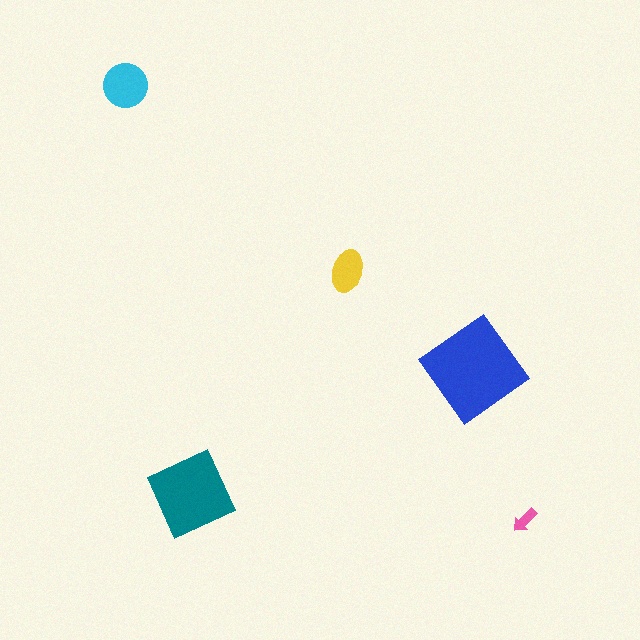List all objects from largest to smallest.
The blue diamond, the teal diamond, the cyan circle, the yellow ellipse, the pink arrow.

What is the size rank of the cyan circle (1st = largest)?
3rd.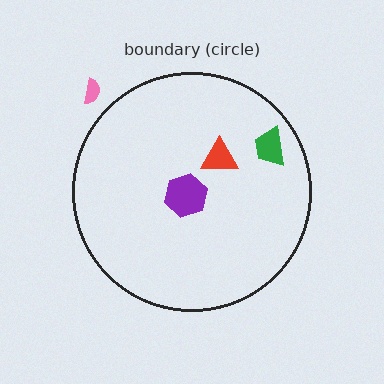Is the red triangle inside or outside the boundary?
Inside.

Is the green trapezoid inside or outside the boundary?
Inside.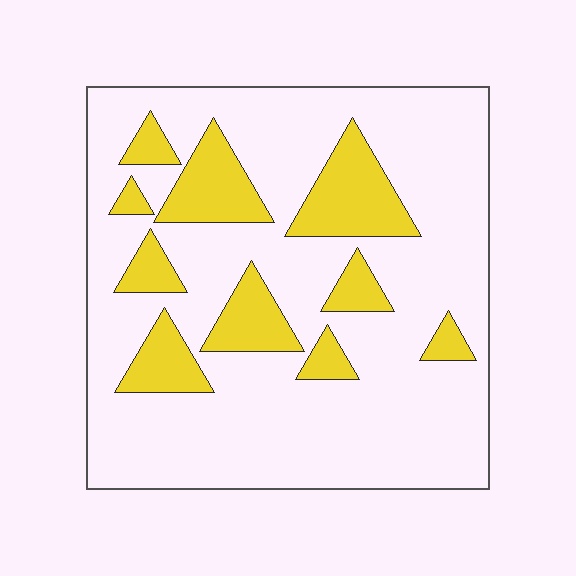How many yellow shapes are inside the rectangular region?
10.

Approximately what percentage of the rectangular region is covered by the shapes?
Approximately 20%.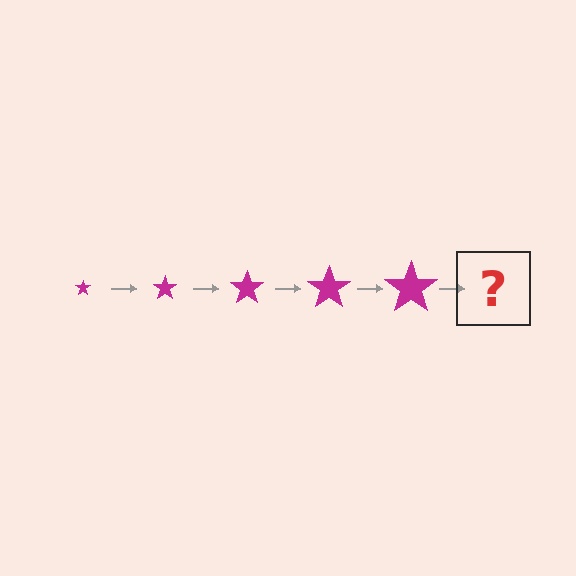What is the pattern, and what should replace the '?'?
The pattern is that the star gets progressively larger each step. The '?' should be a magenta star, larger than the previous one.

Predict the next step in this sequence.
The next step is a magenta star, larger than the previous one.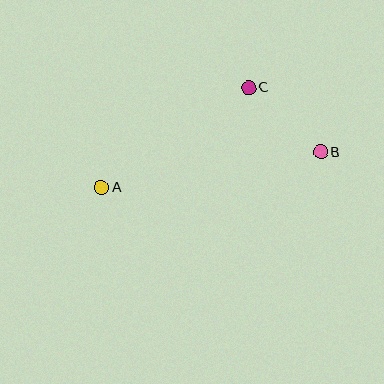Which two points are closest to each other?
Points B and C are closest to each other.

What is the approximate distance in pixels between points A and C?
The distance between A and C is approximately 178 pixels.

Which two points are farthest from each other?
Points A and B are farthest from each other.